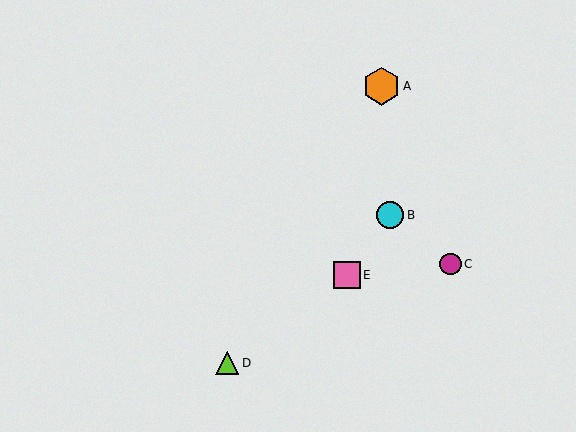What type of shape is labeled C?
Shape C is a magenta circle.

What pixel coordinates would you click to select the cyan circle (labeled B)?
Click at (390, 215) to select the cyan circle B.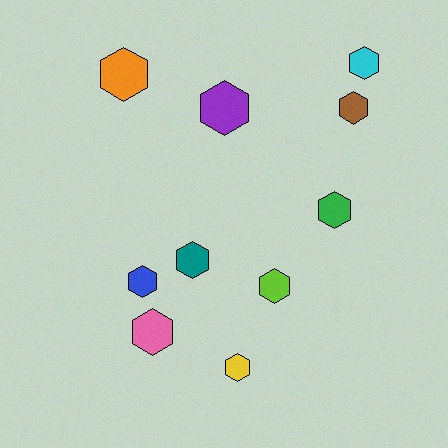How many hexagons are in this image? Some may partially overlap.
There are 10 hexagons.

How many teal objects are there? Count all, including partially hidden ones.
There is 1 teal object.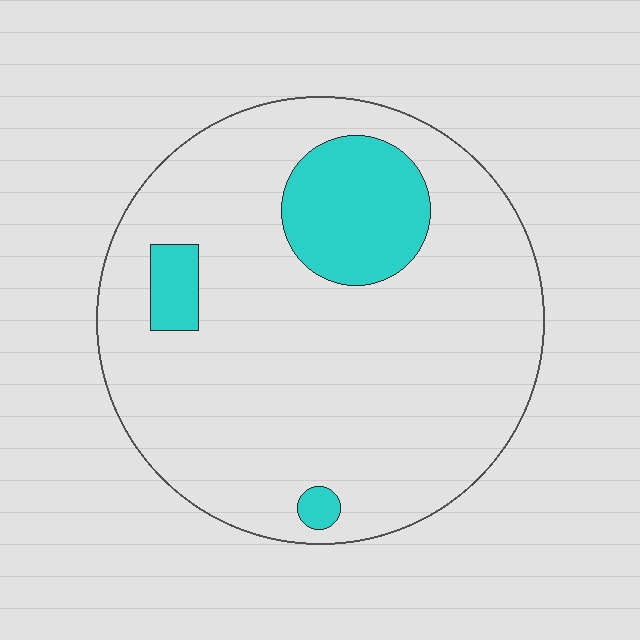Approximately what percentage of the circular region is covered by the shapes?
Approximately 15%.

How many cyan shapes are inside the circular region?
3.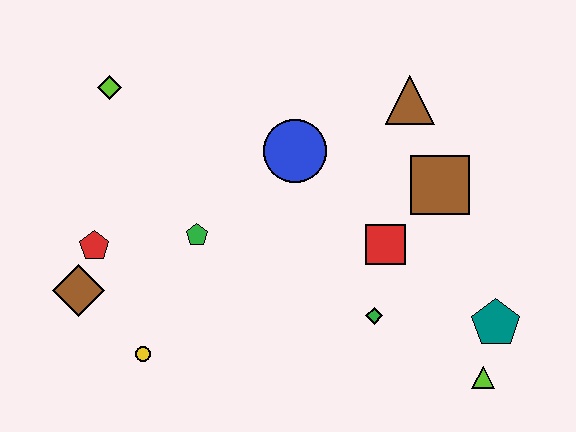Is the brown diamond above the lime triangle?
Yes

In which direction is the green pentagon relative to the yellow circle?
The green pentagon is above the yellow circle.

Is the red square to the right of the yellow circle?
Yes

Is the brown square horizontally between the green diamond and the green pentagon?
No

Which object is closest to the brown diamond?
The red pentagon is closest to the brown diamond.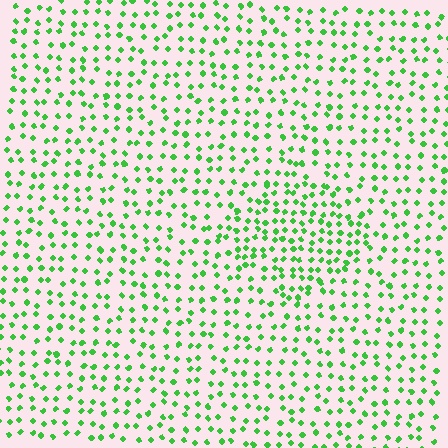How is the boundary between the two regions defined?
The boundary is defined by a change in element density (approximately 1.6x ratio). All elements are the same color, size, and shape.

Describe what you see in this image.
The image contains small green elements arranged at two different densities. A diamond-shaped region is visible where the elements are more densely packed than the surrounding area.